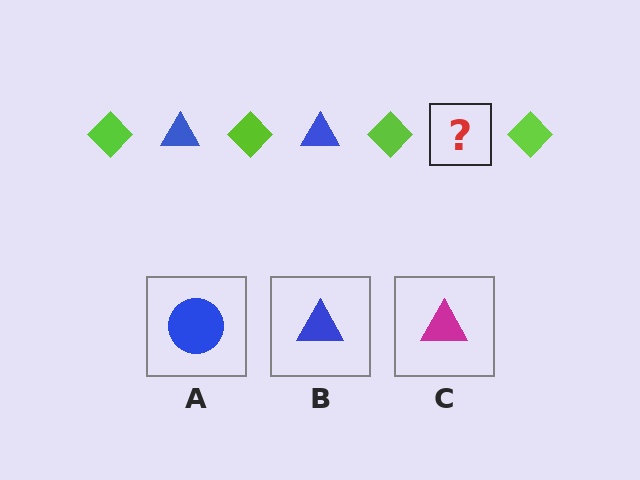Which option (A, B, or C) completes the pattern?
B.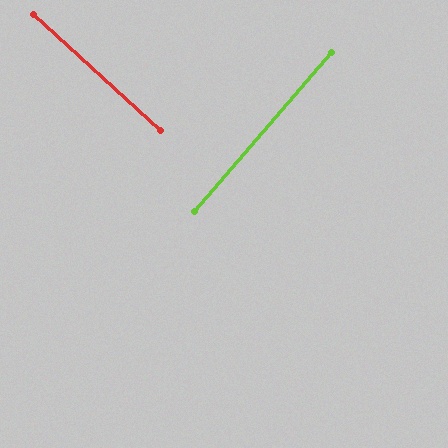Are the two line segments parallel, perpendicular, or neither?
Perpendicular — they meet at approximately 88°.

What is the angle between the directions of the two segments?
Approximately 88 degrees.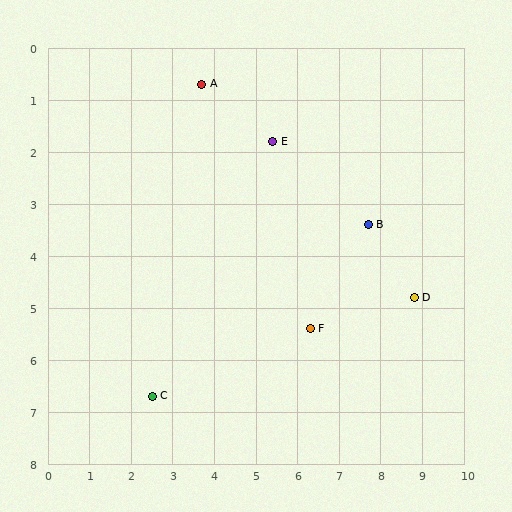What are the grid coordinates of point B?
Point B is at approximately (7.7, 3.4).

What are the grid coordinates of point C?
Point C is at approximately (2.5, 6.7).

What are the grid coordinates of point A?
Point A is at approximately (3.7, 0.7).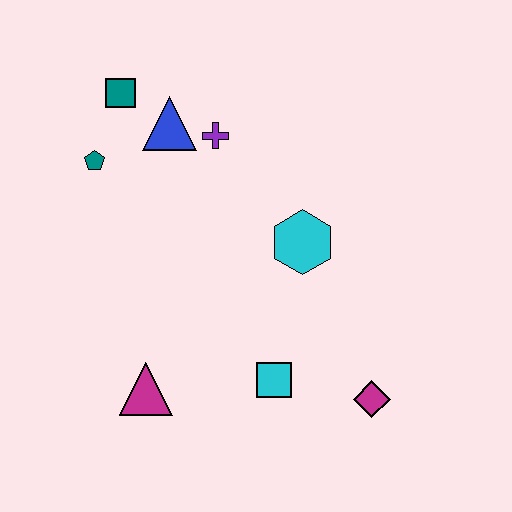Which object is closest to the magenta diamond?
The cyan square is closest to the magenta diamond.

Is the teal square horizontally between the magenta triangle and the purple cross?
No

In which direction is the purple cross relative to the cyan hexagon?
The purple cross is above the cyan hexagon.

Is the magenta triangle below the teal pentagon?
Yes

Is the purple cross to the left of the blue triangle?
No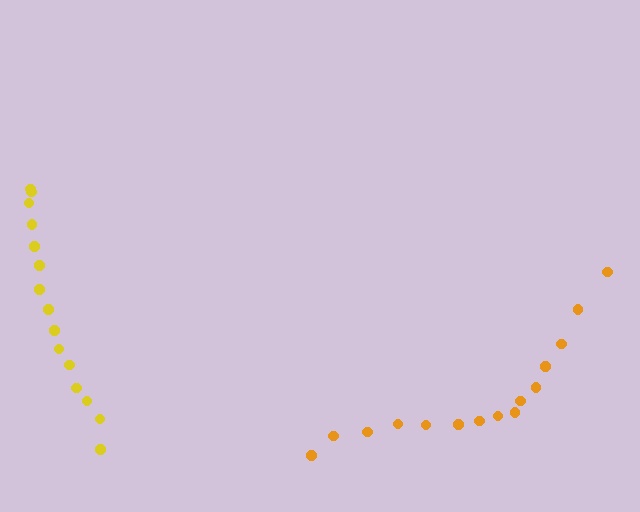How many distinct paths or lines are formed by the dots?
There are 2 distinct paths.